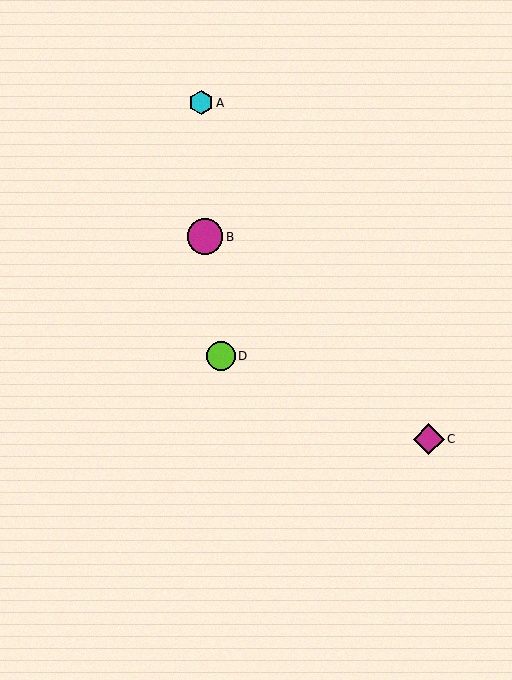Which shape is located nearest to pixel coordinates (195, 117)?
The cyan hexagon (labeled A) at (201, 103) is nearest to that location.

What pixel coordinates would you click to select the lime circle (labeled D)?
Click at (221, 356) to select the lime circle D.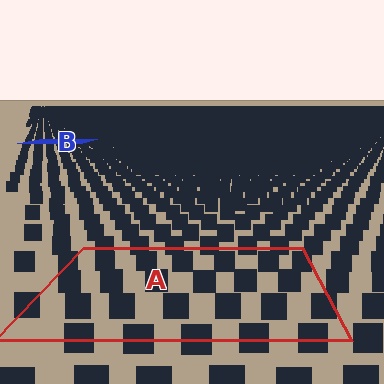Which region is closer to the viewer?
Region A is closer. The texture elements there are larger and more spread out.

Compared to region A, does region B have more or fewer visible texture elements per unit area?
Region B has more texture elements per unit area — they are packed more densely because it is farther away.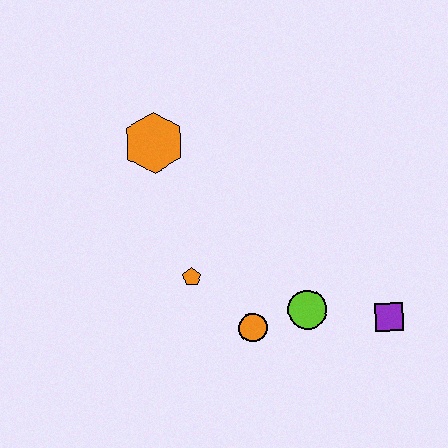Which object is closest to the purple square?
The lime circle is closest to the purple square.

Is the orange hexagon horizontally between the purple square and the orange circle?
No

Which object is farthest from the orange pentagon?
The purple square is farthest from the orange pentagon.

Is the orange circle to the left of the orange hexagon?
No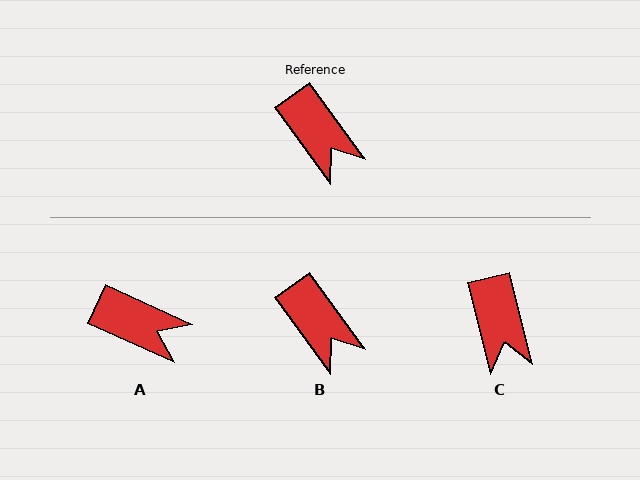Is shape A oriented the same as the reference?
No, it is off by about 29 degrees.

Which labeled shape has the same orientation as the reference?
B.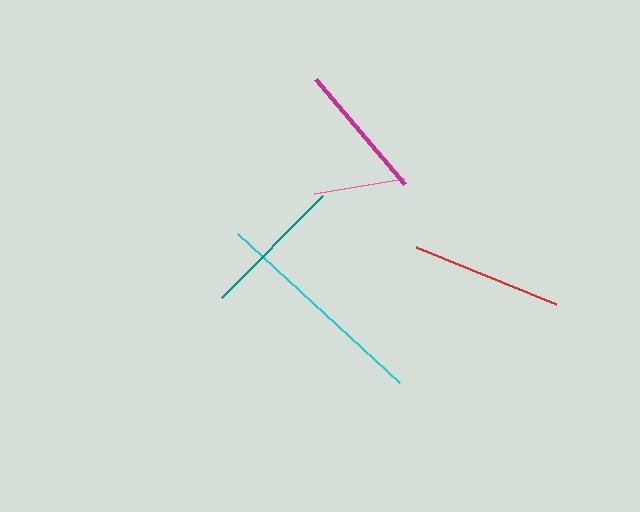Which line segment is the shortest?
The pink line is the shortest at approximately 91 pixels.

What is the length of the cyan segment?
The cyan segment is approximately 220 pixels long.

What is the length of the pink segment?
The pink segment is approximately 91 pixels long.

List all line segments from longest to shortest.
From longest to shortest: cyan, red, teal, magenta, pink.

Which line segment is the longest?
The cyan line is the longest at approximately 220 pixels.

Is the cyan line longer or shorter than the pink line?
The cyan line is longer than the pink line.